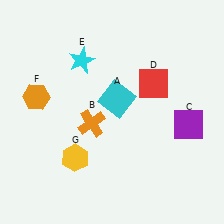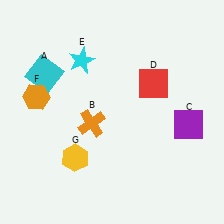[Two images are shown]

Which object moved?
The cyan square (A) moved left.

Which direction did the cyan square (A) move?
The cyan square (A) moved left.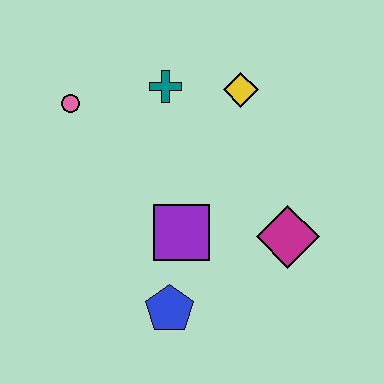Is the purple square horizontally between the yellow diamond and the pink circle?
Yes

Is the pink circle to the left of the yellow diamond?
Yes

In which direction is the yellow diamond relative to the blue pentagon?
The yellow diamond is above the blue pentagon.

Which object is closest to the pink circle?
The teal cross is closest to the pink circle.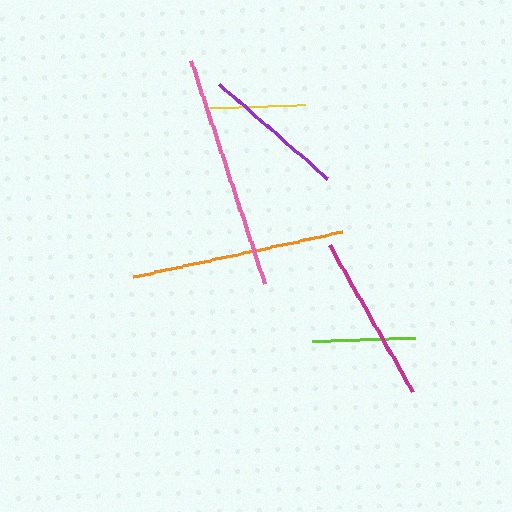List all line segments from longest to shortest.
From longest to shortest: pink, orange, magenta, purple, lime, yellow.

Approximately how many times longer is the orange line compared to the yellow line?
The orange line is approximately 2.2 times the length of the yellow line.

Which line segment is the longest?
The pink line is the longest at approximately 235 pixels.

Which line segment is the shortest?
The yellow line is the shortest at approximately 95 pixels.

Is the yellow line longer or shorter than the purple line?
The purple line is longer than the yellow line.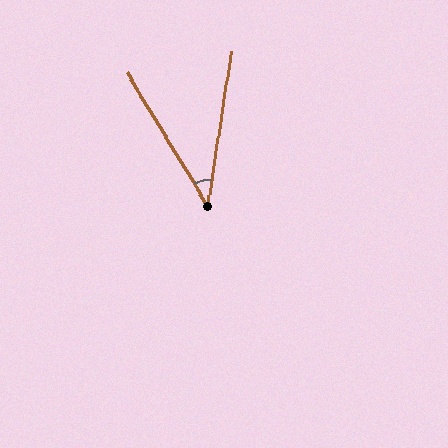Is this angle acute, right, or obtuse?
It is acute.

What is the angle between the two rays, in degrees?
Approximately 40 degrees.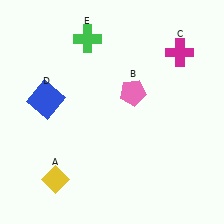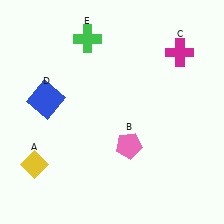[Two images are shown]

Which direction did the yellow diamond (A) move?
The yellow diamond (A) moved left.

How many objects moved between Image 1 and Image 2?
2 objects moved between the two images.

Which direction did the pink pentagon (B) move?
The pink pentagon (B) moved down.